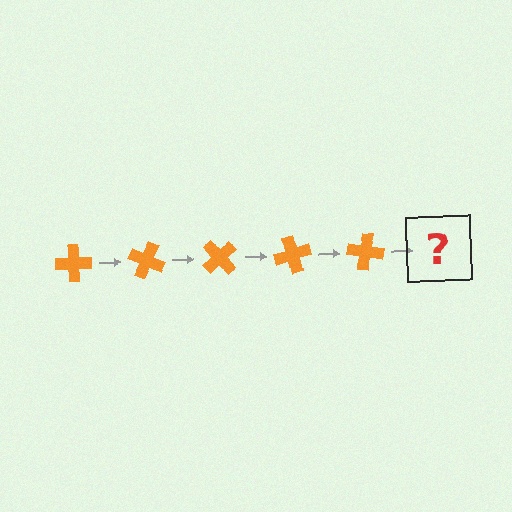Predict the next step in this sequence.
The next step is an orange cross rotated 125 degrees.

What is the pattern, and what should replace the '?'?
The pattern is that the cross rotates 25 degrees each step. The '?' should be an orange cross rotated 125 degrees.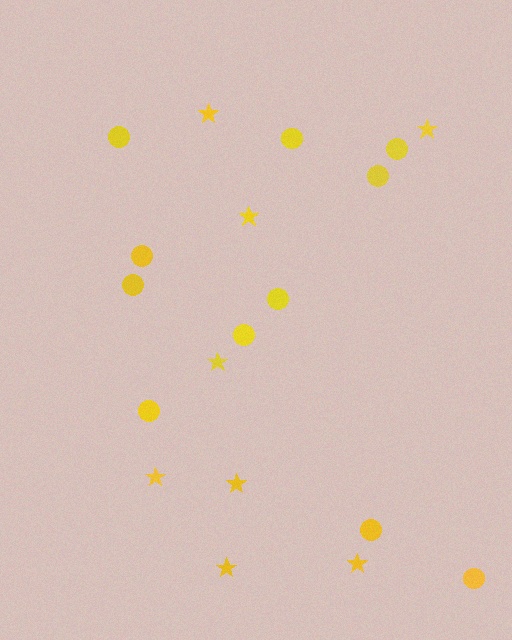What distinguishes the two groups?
There are 2 groups: one group of stars (8) and one group of circles (11).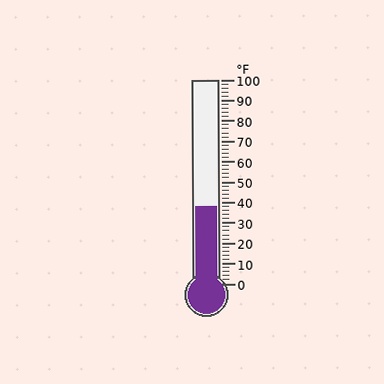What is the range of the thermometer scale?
The thermometer scale ranges from 0°F to 100°F.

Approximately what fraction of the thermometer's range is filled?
The thermometer is filled to approximately 40% of its range.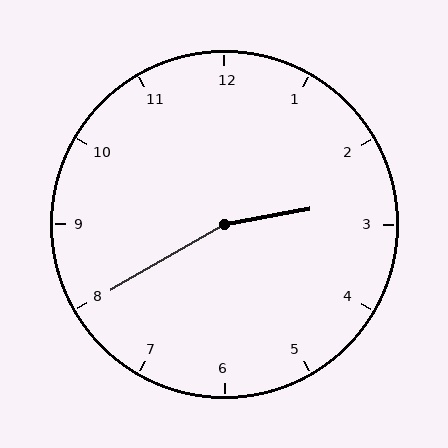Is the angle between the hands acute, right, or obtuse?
It is obtuse.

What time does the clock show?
2:40.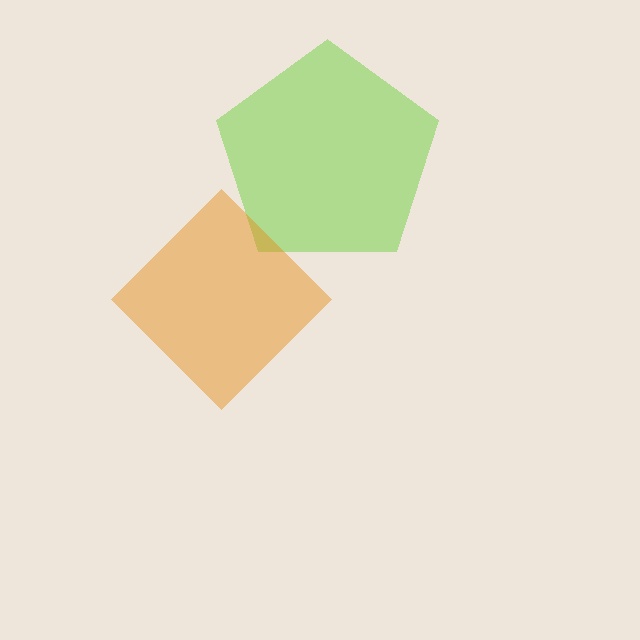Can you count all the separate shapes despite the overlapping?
Yes, there are 2 separate shapes.